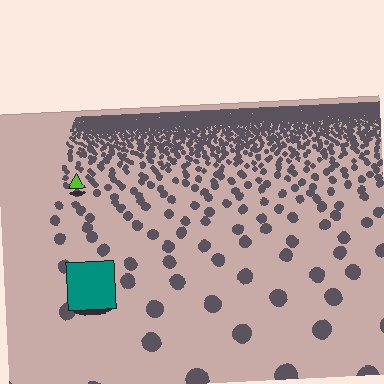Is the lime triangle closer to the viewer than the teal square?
No. The teal square is closer — you can tell from the texture gradient: the ground texture is coarser near it.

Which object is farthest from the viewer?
The lime triangle is farthest from the viewer. It appears smaller and the ground texture around it is denser.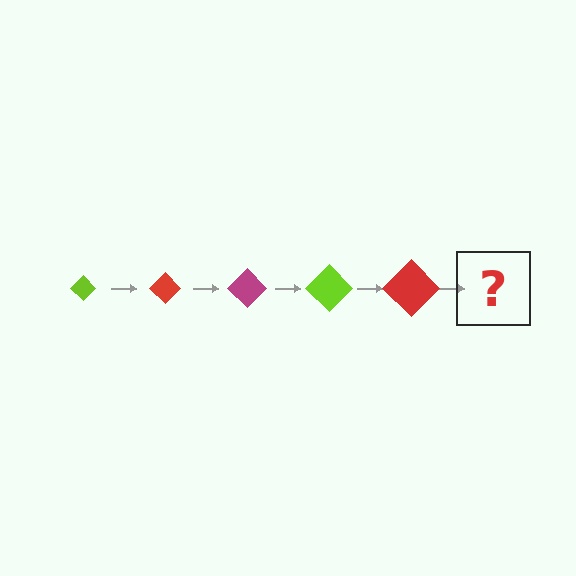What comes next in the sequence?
The next element should be a magenta diamond, larger than the previous one.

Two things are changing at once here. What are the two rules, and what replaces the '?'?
The two rules are that the diamond grows larger each step and the color cycles through lime, red, and magenta. The '?' should be a magenta diamond, larger than the previous one.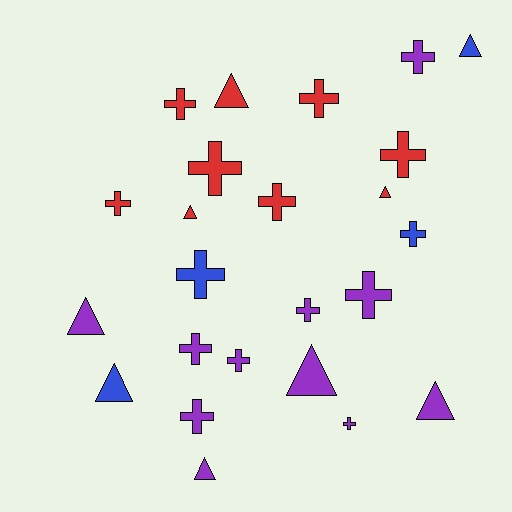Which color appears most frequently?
Purple, with 11 objects.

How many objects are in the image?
There are 24 objects.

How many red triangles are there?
There are 3 red triangles.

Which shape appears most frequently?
Cross, with 15 objects.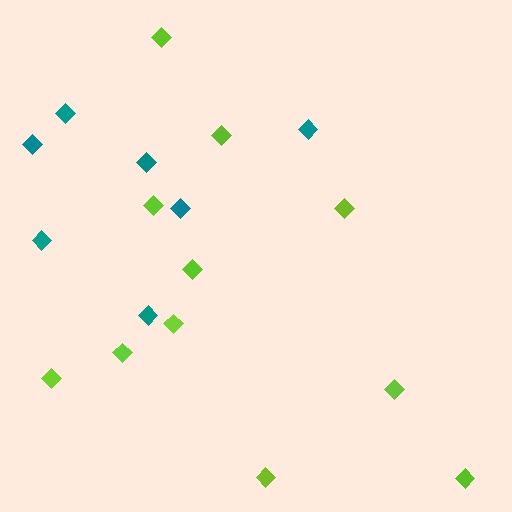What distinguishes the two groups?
There are 2 groups: one group of teal diamonds (7) and one group of lime diamonds (11).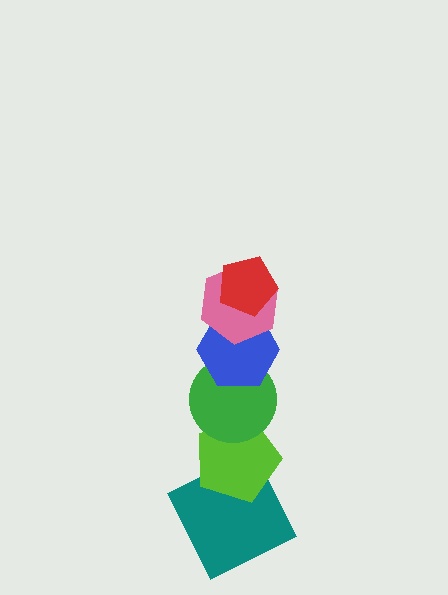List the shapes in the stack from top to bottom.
From top to bottom: the red pentagon, the pink hexagon, the blue hexagon, the green circle, the lime pentagon, the teal square.